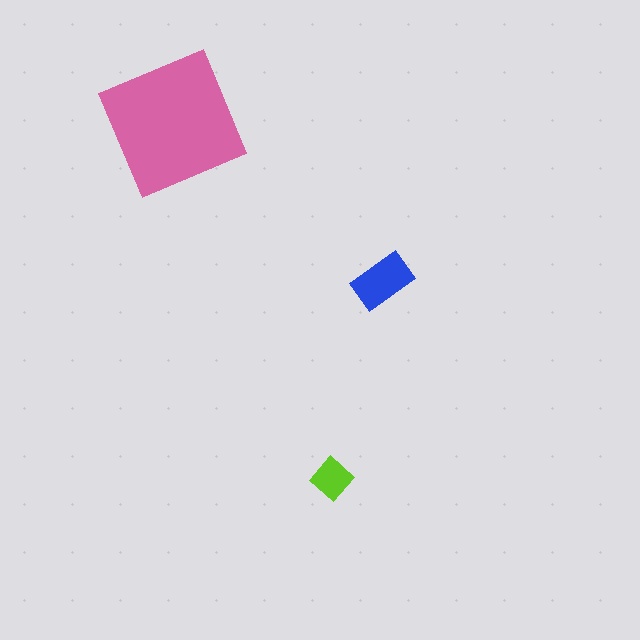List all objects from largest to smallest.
The pink square, the blue rectangle, the lime diamond.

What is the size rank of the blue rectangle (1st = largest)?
2nd.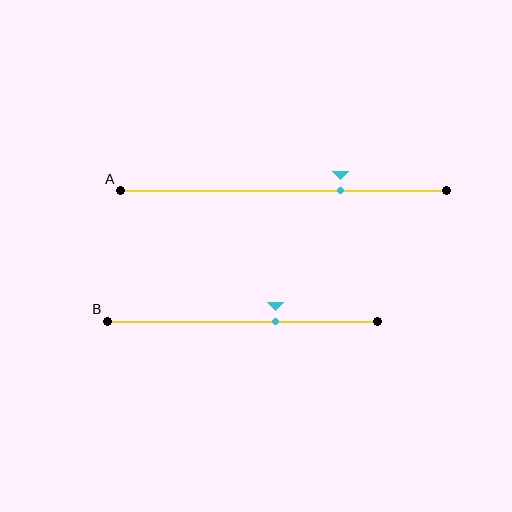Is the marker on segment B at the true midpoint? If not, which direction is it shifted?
No, the marker on segment B is shifted to the right by about 12% of the segment length.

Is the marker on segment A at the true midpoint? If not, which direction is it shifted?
No, the marker on segment A is shifted to the right by about 18% of the segment length.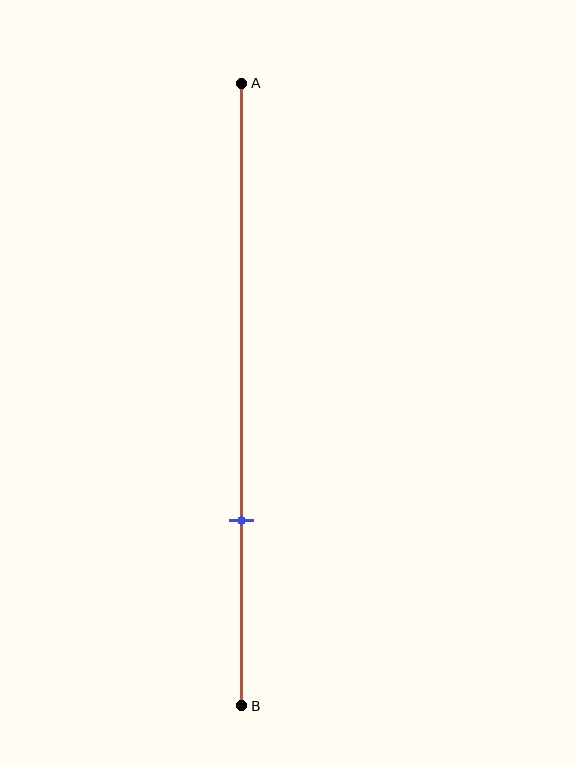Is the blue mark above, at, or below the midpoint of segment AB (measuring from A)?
The blue mark is below the midpoint of segment AB.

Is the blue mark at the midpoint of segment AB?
No, the mark is at about 70% from A, not at the 50% midpoint.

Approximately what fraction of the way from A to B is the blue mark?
The blue mark is approximately 70% of the way from A to B.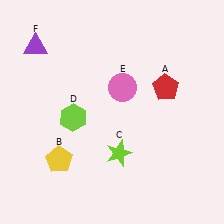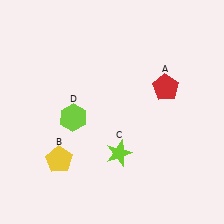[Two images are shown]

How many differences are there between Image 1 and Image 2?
There are 2 differences between the two images.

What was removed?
The pink circle (E), the purple triangle (F) were removed in Image 2.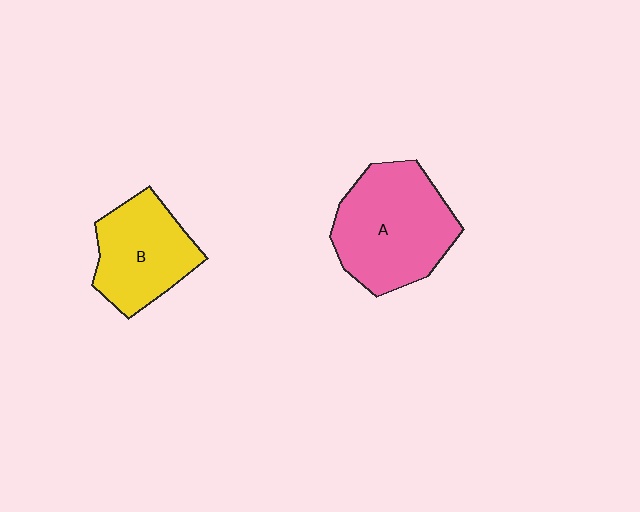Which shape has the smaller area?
Shape B (yellow).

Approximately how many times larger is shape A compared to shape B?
Approximately 1.4 times.